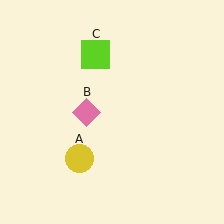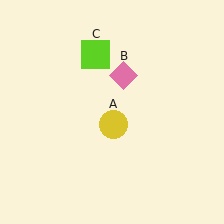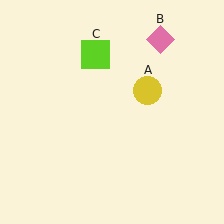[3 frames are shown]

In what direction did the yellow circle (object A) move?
The yellow circle (object A) moved up and to the right.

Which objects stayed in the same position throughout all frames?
Lime square (object C) remained stationary.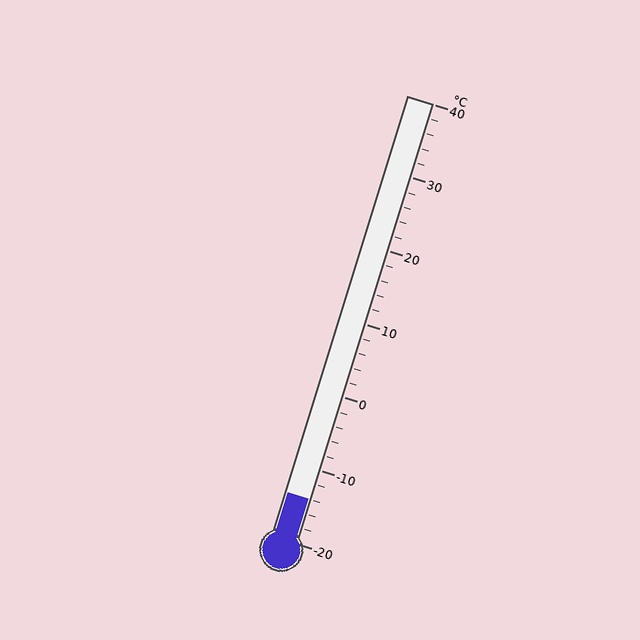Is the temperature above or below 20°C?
The temperature is below 20°C.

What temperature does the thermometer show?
The thermometer shows approximately -14°C.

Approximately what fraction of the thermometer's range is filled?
The thermometer is filled to approximately 10% of its range.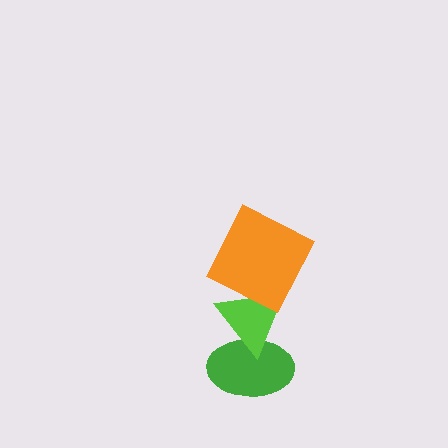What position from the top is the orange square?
The orange square is 1st from the top.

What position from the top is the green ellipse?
The green ellipse is 3rd from the top.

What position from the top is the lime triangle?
The lime triangle is 2nd from the top.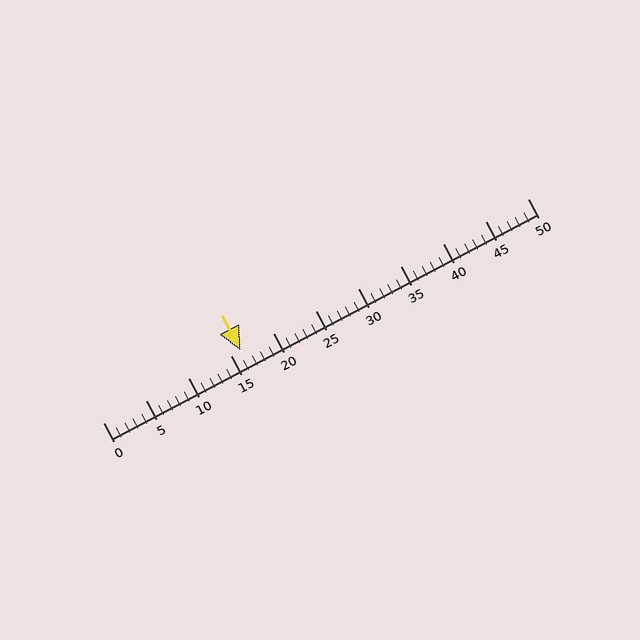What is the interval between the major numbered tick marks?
The major tick marks are spaced 5 units apart.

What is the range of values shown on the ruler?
The ruler shows values from 0 to 50.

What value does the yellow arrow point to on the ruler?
The yellow arrow points to approximately 16.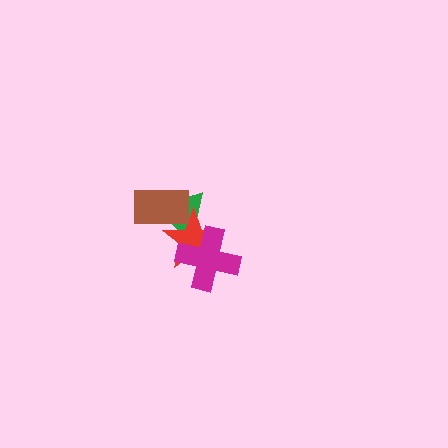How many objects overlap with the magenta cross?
2 objects overlap with the magenta cross.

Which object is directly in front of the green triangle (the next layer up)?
The red star is directly in front of the green triangle.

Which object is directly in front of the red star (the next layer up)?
The brown rectangle is directly in front of the red star.